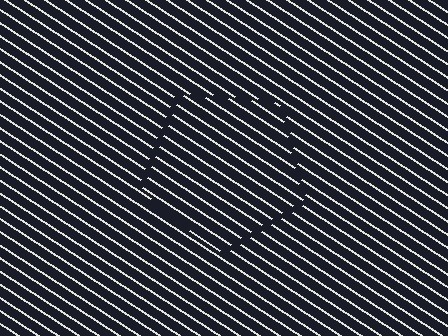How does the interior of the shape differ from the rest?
The interior of the shape contains the same grating, shifted by half a period — the contour is defined by the phase discontinuity where line-ends from the inner and outer gratings abut.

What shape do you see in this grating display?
An illusory pentagon. The interior of the shape contains the same grating, shifted by half a period — the contour is defined by the phase discontinuity where line-ends from the inner and outer gratings abut.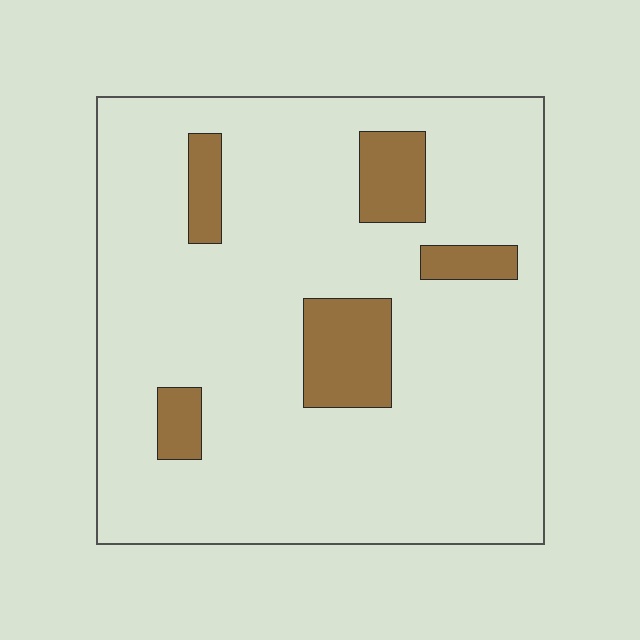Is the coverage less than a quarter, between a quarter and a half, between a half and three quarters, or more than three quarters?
Less than a quarter.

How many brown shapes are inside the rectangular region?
5.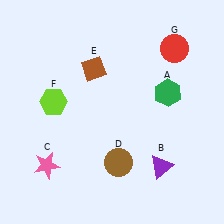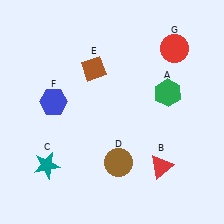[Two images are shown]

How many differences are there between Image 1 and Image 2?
There are 3 differences between the two images.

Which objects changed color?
B changed from purple to red. C changed from pink to teal. F changed from lime to blue.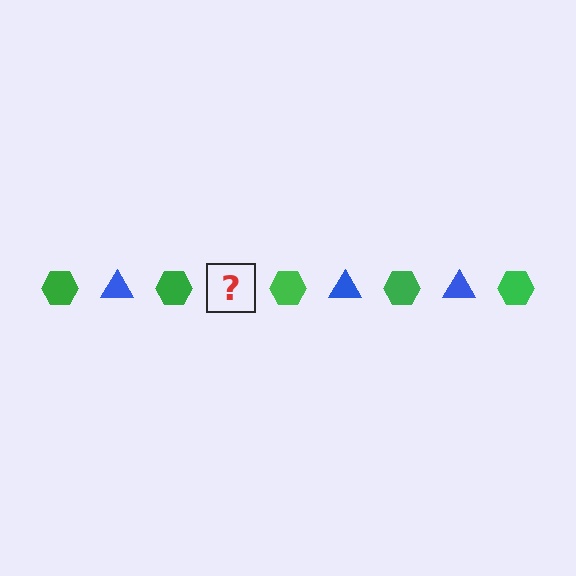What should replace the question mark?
The question mark should be replaced with a blue triangle.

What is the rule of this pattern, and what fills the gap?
The rule is that the pattern alternates between green hexagon and blue triangle. The gap should be filled with a blue triangle.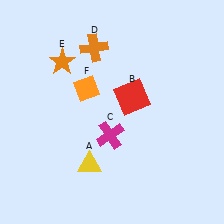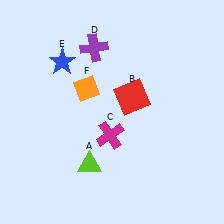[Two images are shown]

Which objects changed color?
A changed from yellow to lime. D changed from orange to purple. E changed from orange to blue.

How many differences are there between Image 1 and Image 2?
There are 3 differences between the two images.